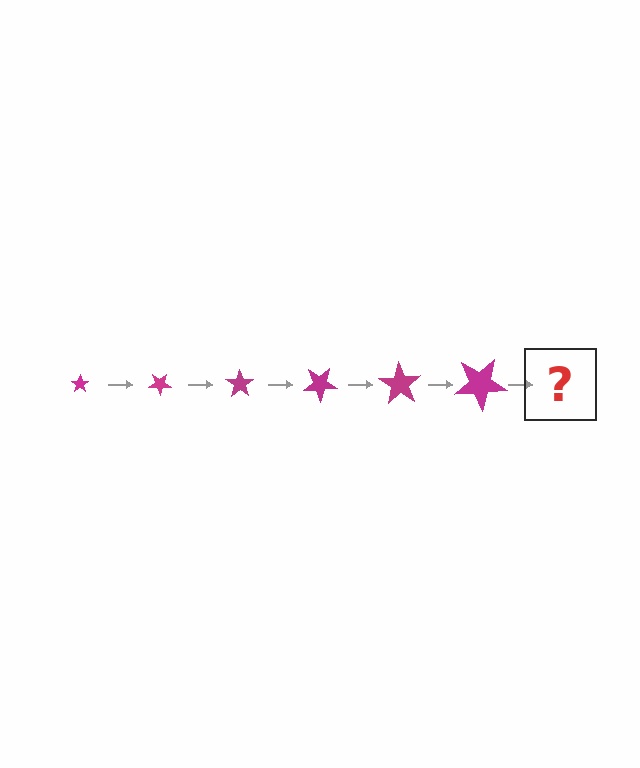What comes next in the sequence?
The next element should be a star, larger than the previous one and rotated 210 degrees from the start.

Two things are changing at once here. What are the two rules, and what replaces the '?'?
The two rules are that the star grows larger each step and it rotates 35 degrees each step. The '?' should be a star, larger than the previous one and rotated 210 degrees from the start.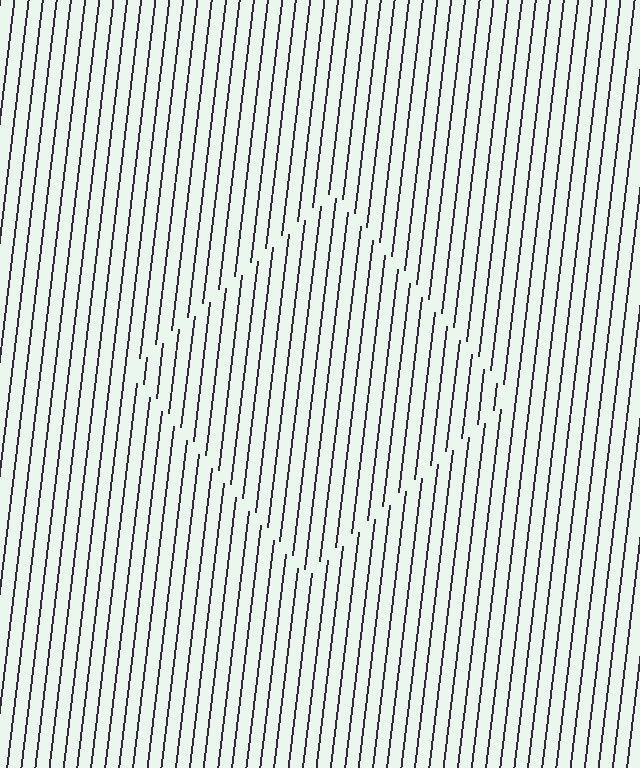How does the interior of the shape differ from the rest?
The interior of the shape contains the same grating, shifted by half a period — the contour is defined by the phase discontinuity where line-ends from the inner and outer gratings abut.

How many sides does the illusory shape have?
4 sides — the line-ends trace a square.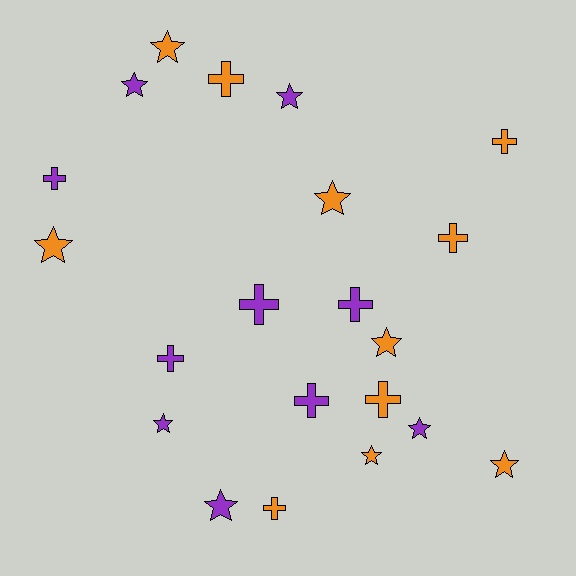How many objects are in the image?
There are 21 objects.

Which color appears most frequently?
Orange, with 11 objects.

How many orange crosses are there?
There are 5 orange crosses.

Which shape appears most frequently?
Star, with 11 objects.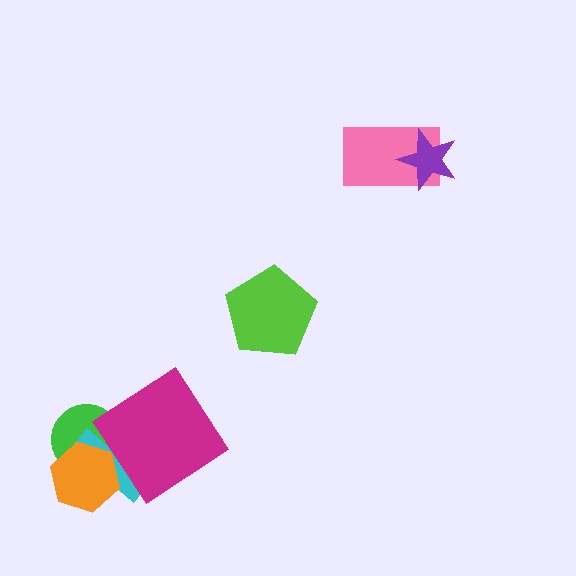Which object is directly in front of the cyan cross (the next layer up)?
The magenta diamond is directly in front of the cyan cross.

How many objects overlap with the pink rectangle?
1 object overlaps with the pink rectangle.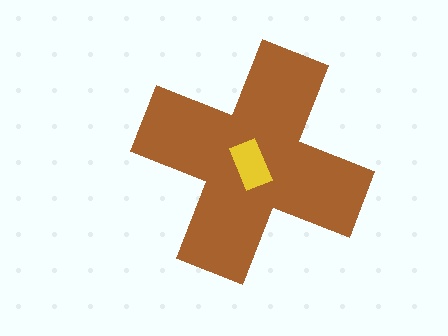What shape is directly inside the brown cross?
The yellow rectangle.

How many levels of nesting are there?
2.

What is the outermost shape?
The brown cross.